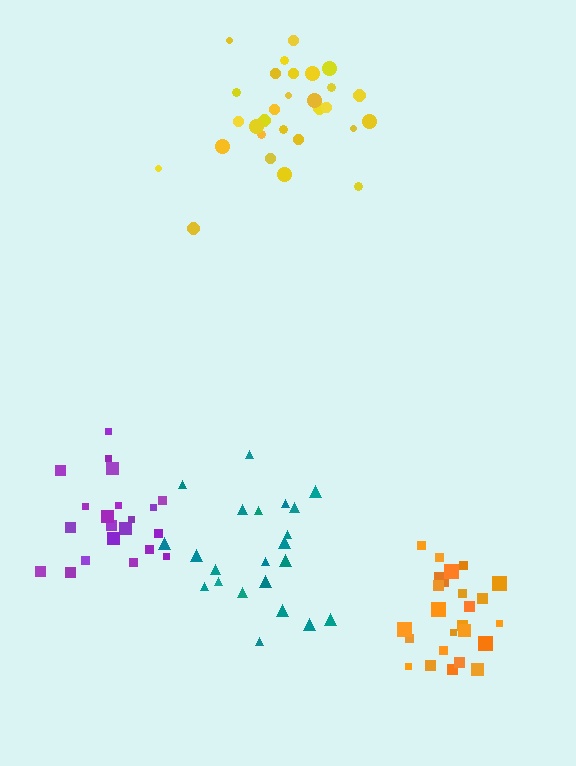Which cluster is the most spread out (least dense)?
Teal.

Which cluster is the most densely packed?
Orange.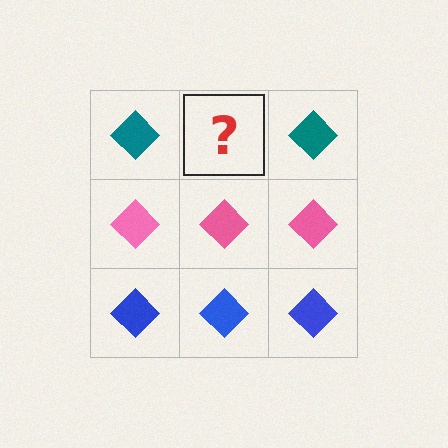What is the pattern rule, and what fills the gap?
The rule is that each row has a consistent color. The gap should be filled with a teal diamond.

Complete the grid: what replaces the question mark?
The question mark should be replaced with a teal diamond.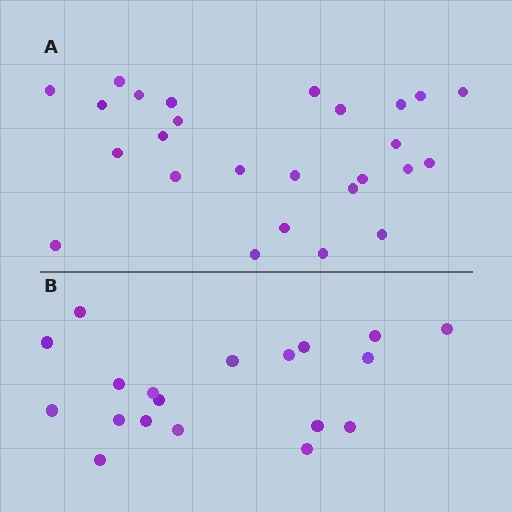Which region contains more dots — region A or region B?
Region A (the top region) has more dots.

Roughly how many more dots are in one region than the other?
Region A has roughly 8 or so more dots than region B.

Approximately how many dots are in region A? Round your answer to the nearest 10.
About 30 dots. (The exact count is 26, which rounds to 30.)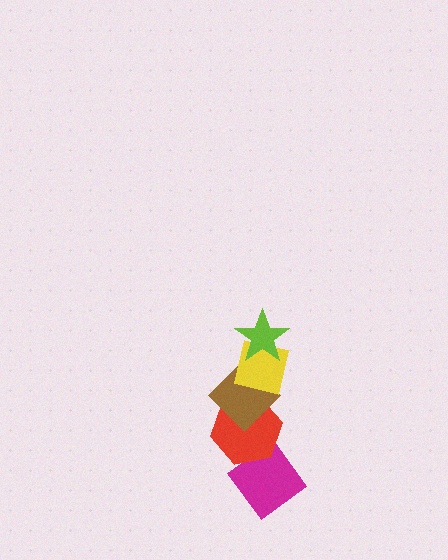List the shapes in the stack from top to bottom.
From top to bottom: the lime star, the yellow square, the brown diamond, the red hexagon, the magenta diamond.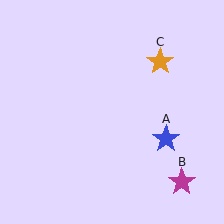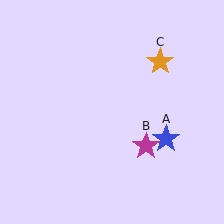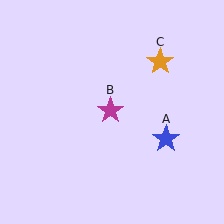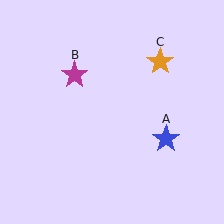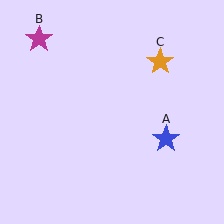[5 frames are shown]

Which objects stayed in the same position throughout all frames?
Blue star (object A) and orange star (object C) remained stationary.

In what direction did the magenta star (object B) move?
The magenta star (object B) moved up and to the left.